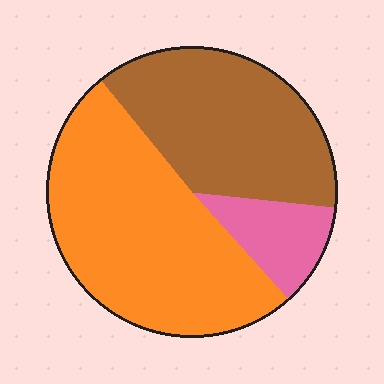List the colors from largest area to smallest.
From largest to smallest: orange, brown, pink.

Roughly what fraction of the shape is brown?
Brown covers around 40% of the shape.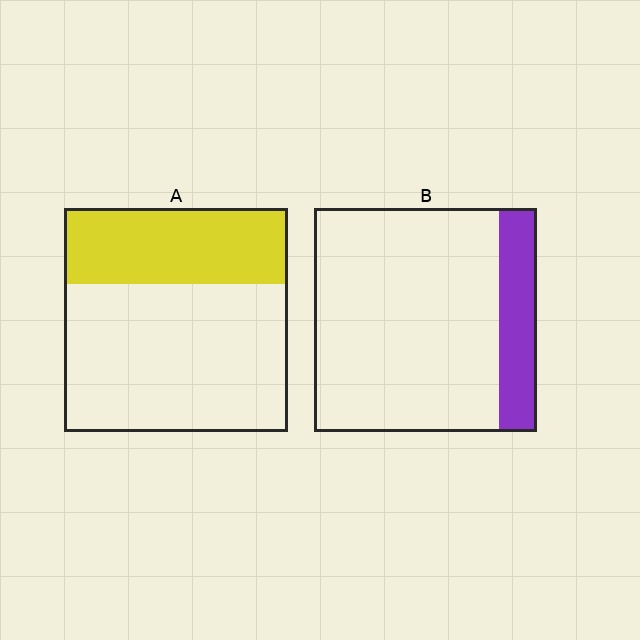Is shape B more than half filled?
No.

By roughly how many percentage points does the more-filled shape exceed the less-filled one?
By roughly 15 percentage points (A over B).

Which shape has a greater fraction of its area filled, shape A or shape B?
Shape A.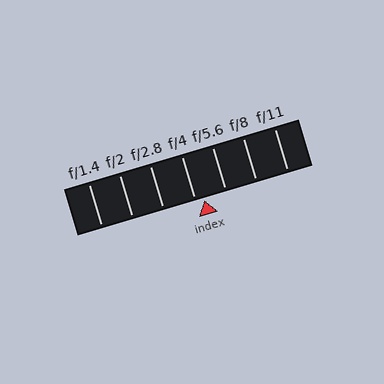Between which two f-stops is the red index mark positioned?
The index mark is between f/4 and f/5.6.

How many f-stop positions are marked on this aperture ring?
There are 7 f-stop positions marked.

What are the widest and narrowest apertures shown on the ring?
The widest aperture shown is f/1.4 and the narrowest is f/11.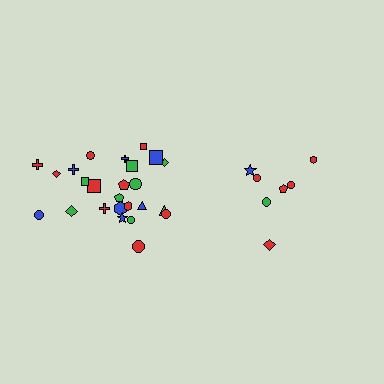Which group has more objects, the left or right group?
The left group.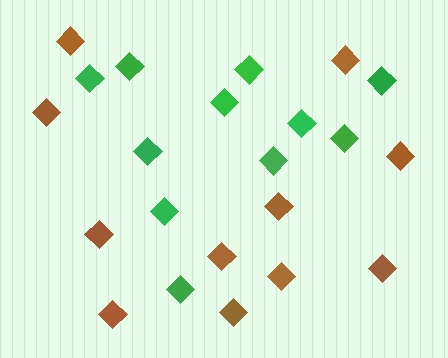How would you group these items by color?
There are 2 groups: one group of green diamonds (11) and one group of brown diamonds (11).